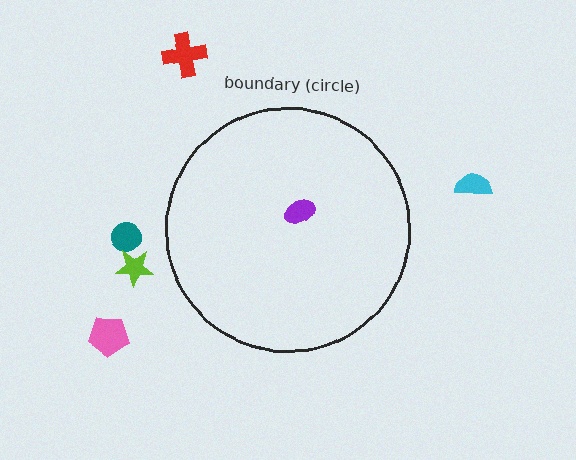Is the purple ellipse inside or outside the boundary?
Inside.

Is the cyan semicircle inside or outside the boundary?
Outside.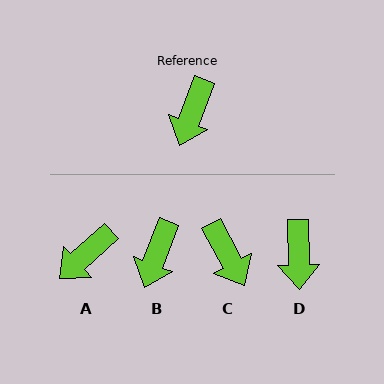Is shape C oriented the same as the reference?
No, it is off by about 49 degrees.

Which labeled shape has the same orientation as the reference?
B.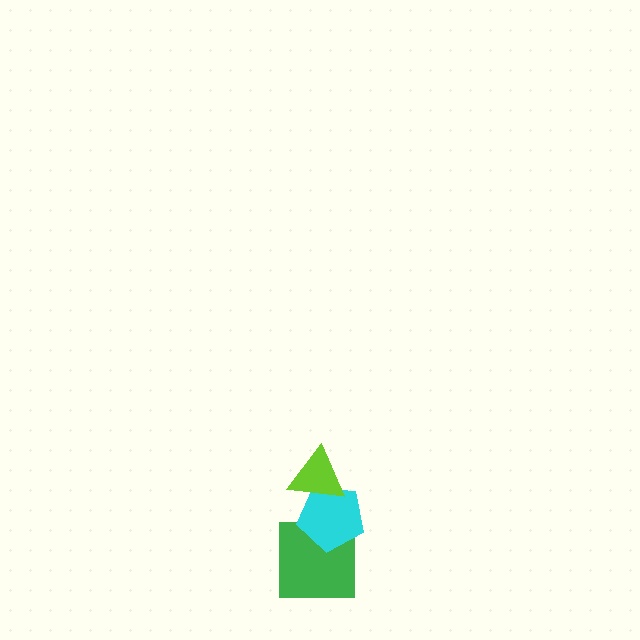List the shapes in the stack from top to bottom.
From top to bottom: the lime triangle, the cyan pentagon, the green square.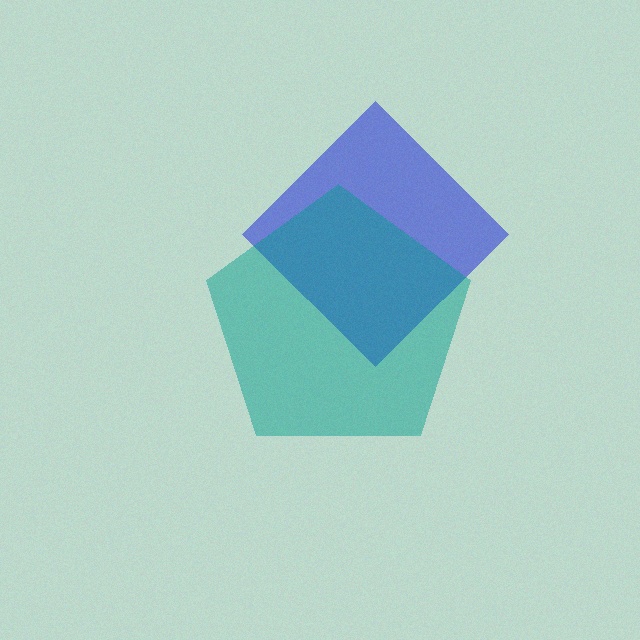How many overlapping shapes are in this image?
There are 2 overlapping shapes in the image.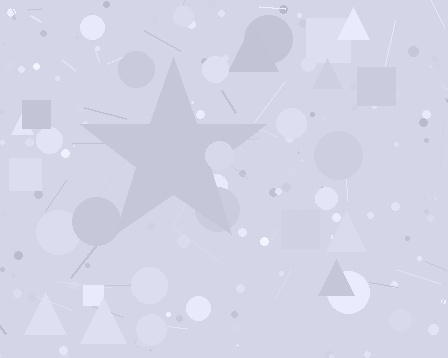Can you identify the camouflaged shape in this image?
The camouflaged shape is a star.